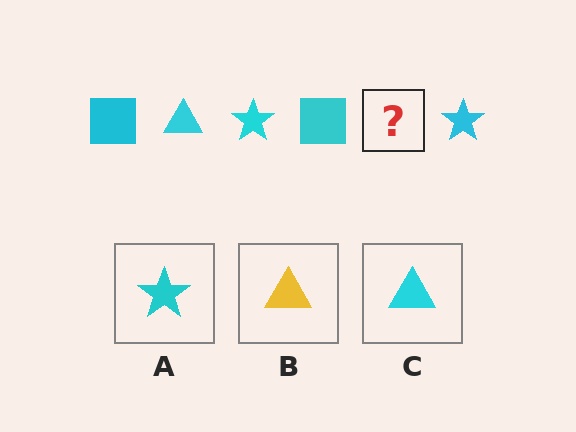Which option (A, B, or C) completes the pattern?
C.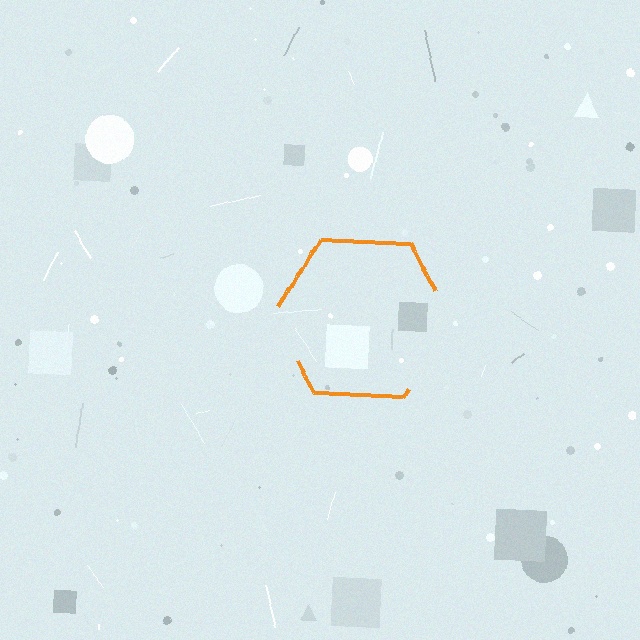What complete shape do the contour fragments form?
The contour fragments form a hexagon.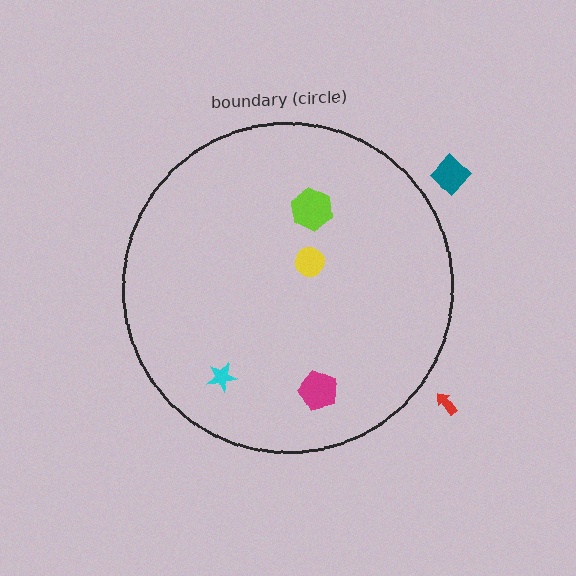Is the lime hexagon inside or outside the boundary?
Inside.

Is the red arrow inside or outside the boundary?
Outside.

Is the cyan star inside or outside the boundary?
Inside.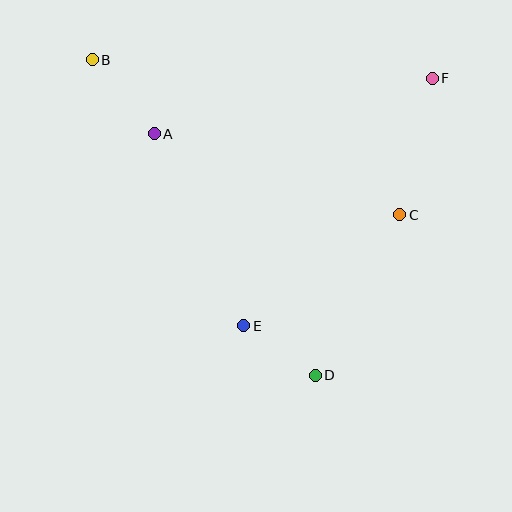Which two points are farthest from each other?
Points B and D are farthest from each other.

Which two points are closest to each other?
Points D and E are closest to each other.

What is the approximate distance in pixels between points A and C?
The distance between A and C is approximately 259 pixels.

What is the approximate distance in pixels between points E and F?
The distance between E and F is approximately 311 pixels.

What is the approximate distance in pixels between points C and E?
The distance between C and E is approximately 192 pixels.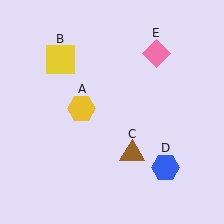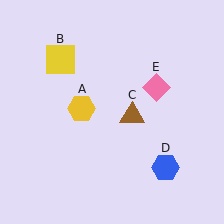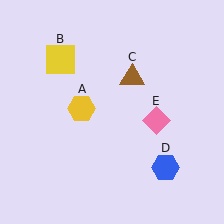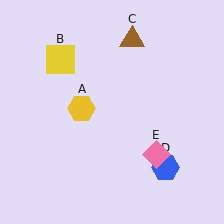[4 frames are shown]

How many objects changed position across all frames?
2 objects changed position: brown triangle (object C), pink diamond (object E).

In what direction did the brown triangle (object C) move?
The brown triangle (object C) moved up.